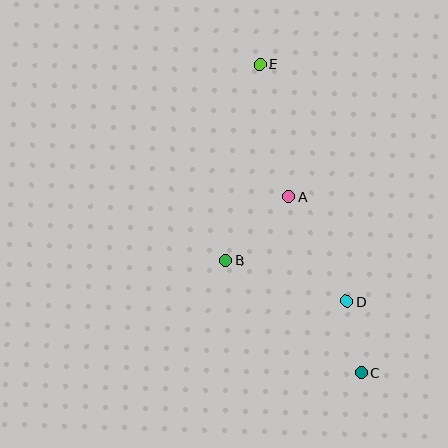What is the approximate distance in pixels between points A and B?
The distance between A and B is approximately 89 pixels.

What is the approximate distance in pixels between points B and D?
The distance between B and D is approximately 127 pixels.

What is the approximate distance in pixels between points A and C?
The distance between A and C is approximately 191 pixels.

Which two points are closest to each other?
Points C and D are closest to each other.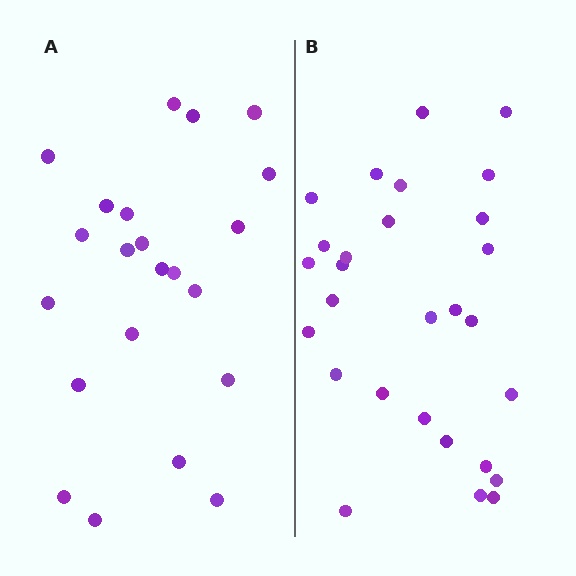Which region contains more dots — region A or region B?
Region B (the right region) has more dots.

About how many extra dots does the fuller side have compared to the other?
Region B has about 6 more dots than region A.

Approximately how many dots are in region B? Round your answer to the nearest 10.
About 30 dots. (The exact count is 28, which rounds to 30.)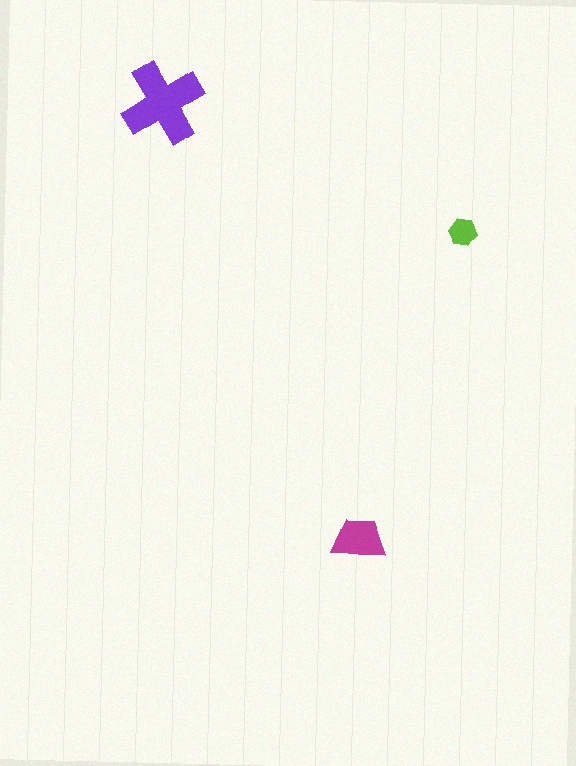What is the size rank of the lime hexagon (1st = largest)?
3rd.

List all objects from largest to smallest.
The purple cross, the magenta trapezoid, the lime hexagon.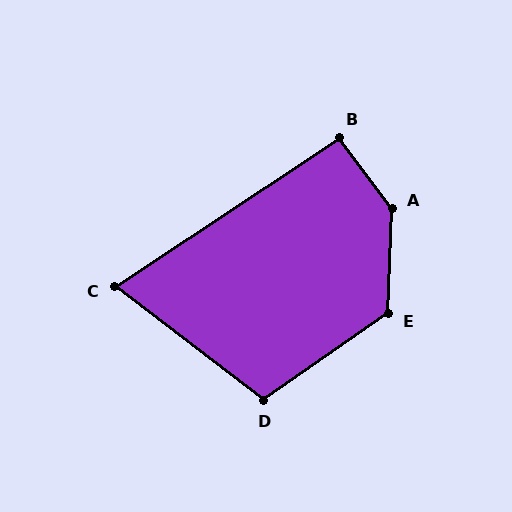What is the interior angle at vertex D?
Approximately 108 degrees (obtuse).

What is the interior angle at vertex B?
Approximately 93 degrees (approximately right).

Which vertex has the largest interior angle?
A, at approximately 141 degrees.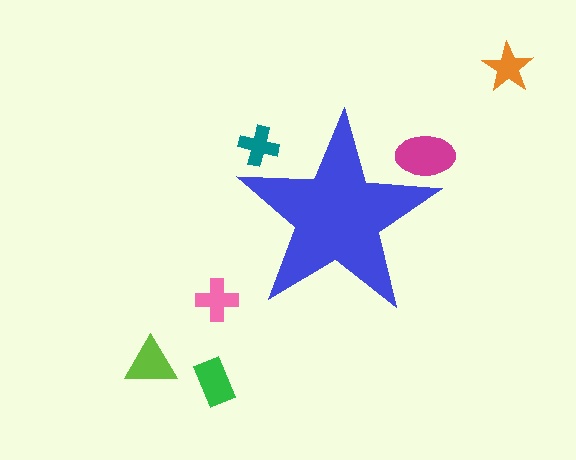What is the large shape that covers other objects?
A blue star.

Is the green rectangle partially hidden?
No, the green rectangle is fully visible.